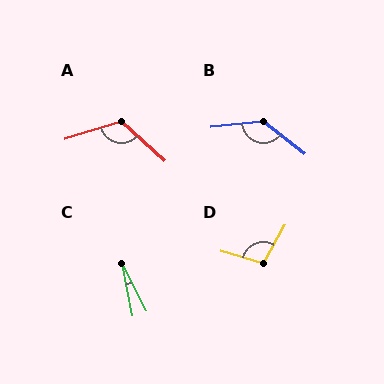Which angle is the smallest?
C, at approximately 16 degrees.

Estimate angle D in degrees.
Approximately 103 degrees.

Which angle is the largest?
B, at approximately 136 degrees.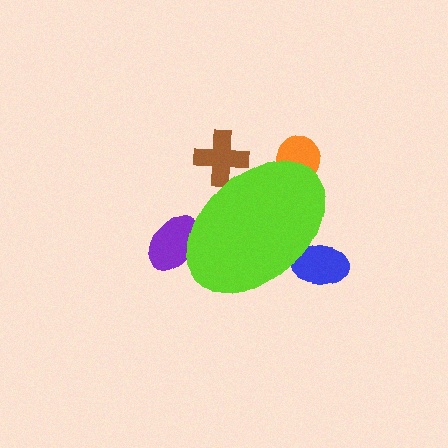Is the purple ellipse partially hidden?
Yes, the purple ellipse is partially hidden behind the lime ellipse.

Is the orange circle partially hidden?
Yes, the orange circle is partially hidden behind the lime ellipse.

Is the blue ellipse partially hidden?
Yes, the blue ellipse is partially hidden behind the lime ellipse.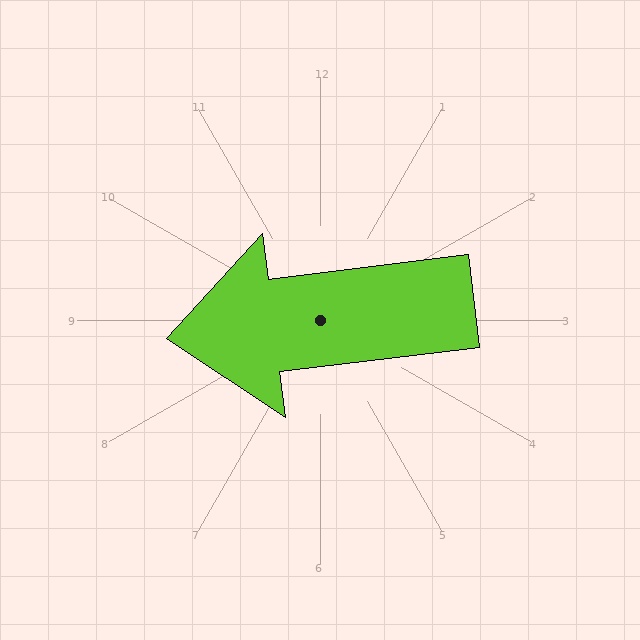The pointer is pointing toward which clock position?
Roughly 9 o'clock.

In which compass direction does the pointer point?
West.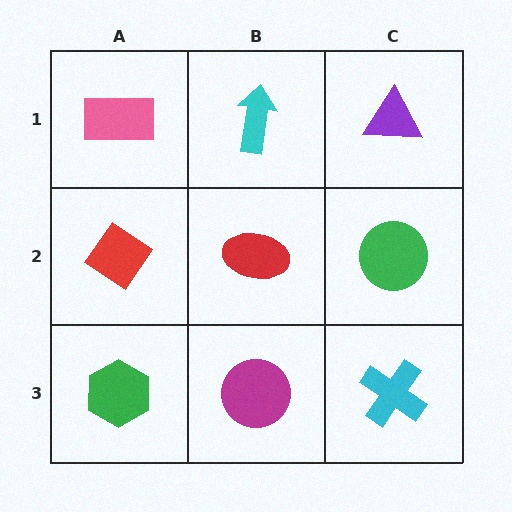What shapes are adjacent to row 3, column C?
A green circle (row 2, column C), a magenta circle (row 3, column B).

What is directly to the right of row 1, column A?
A cyan arrow.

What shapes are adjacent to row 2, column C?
A purple triangle (row 1, column C), a cyan cross (row 3, column C), a red ellipse (row 2, column B).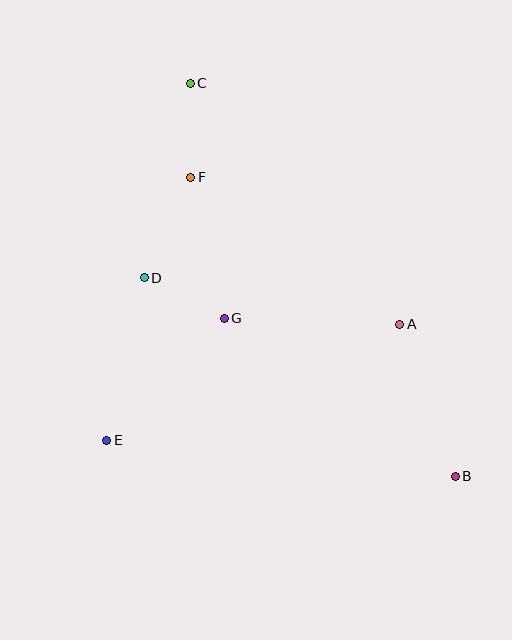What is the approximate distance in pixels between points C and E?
The distance between C and E is approximately 367 pixels.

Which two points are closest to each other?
Points D and G are closest to each other.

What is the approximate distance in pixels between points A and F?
The distance between A and F is approximately 255 pixels.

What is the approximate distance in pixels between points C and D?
The distance between C and D is approximately 200 pixels.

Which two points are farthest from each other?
Points B and C are farthest from each other.